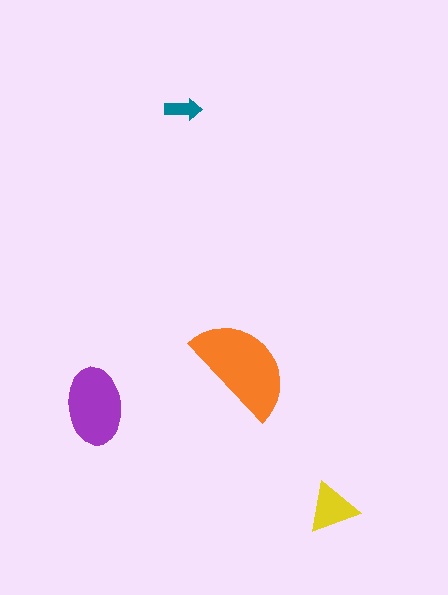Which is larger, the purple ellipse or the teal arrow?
The purple ellipse.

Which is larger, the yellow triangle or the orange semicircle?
The orange semicircle.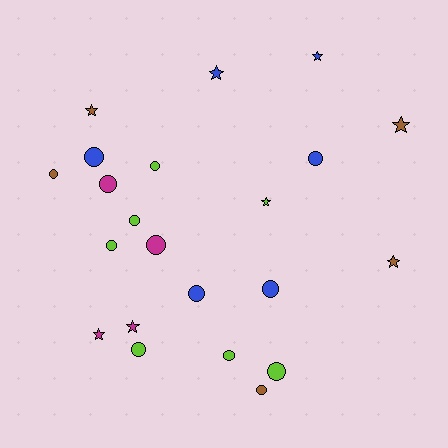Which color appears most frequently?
Lime, with 7 objects.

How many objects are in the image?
There are 22 objects.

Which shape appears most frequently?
Circle, with 14 objects.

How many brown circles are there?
There are 2 brown circles.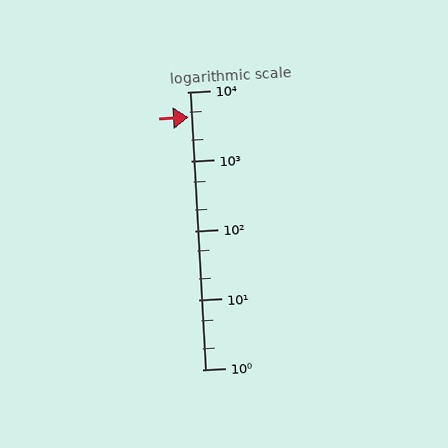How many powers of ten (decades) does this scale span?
The scale spans 4 decades, from 1 to 10000.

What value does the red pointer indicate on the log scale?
The pointer indicates approximately 4300.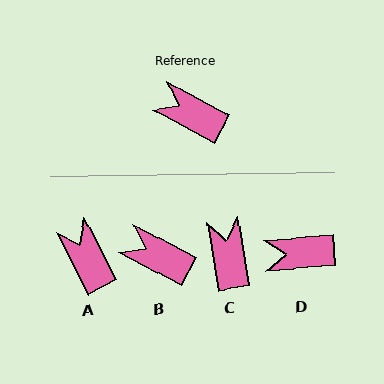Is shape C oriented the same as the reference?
No, it is off by about 53 degrees.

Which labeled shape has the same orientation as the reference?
B.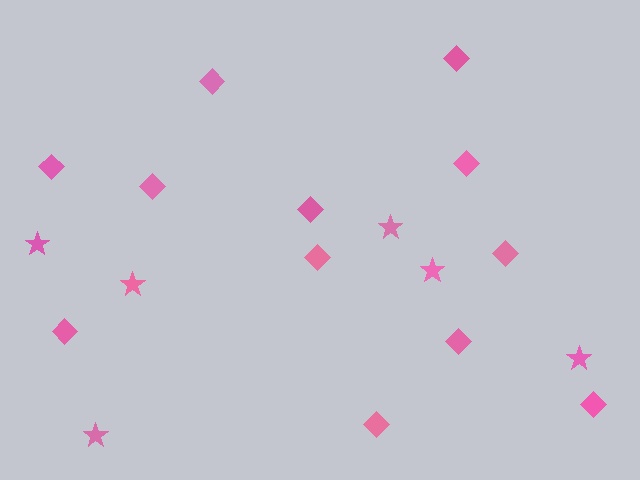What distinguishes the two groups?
There are 2 groups: one group of stars (6) and one group of diamonds (12).